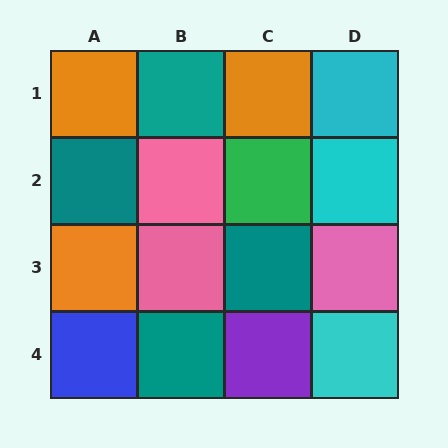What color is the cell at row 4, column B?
Teal.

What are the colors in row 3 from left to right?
Orange, pink, teal, pink.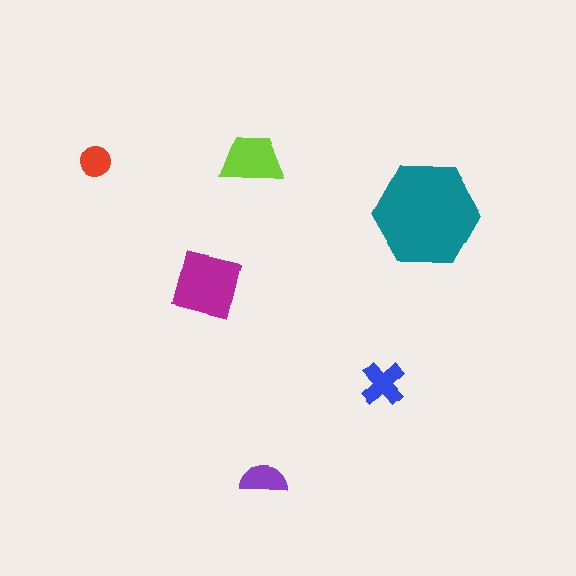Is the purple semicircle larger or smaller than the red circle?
Larger.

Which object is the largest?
The teal hexagon.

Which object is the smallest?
The red circle.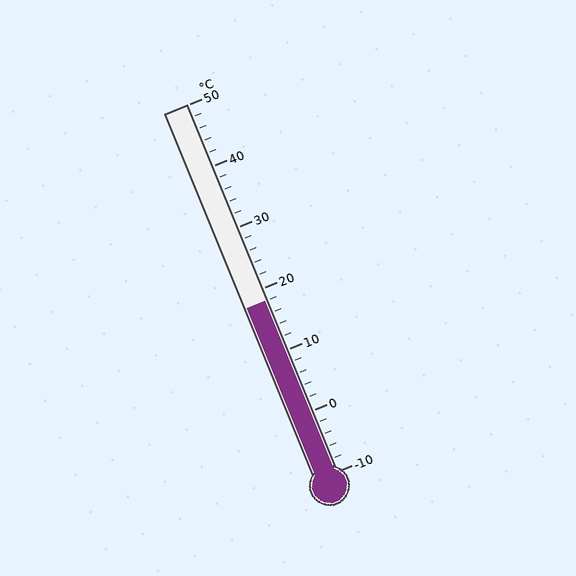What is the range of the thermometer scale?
The thermometer scale ranges from -10°C to 50°C.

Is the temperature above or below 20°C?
The temperature is below 20°C.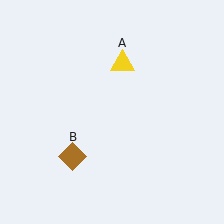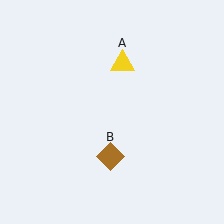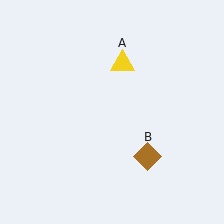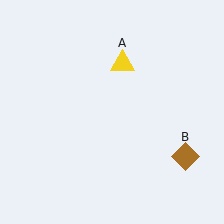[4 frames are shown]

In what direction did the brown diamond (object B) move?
The brown diamond (object B) moved right.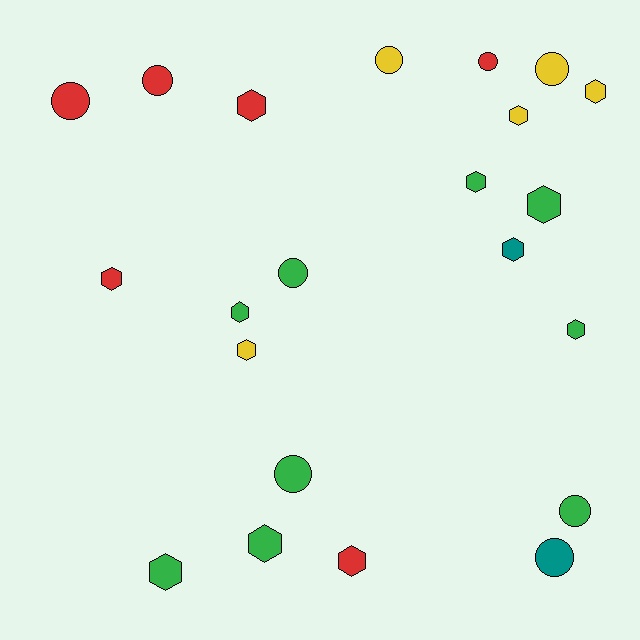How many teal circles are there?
There is 1 teal circle.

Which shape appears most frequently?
Hexagon, with 13 objects.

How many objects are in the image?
There are 22 objects.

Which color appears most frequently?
Green, with 9 objects.